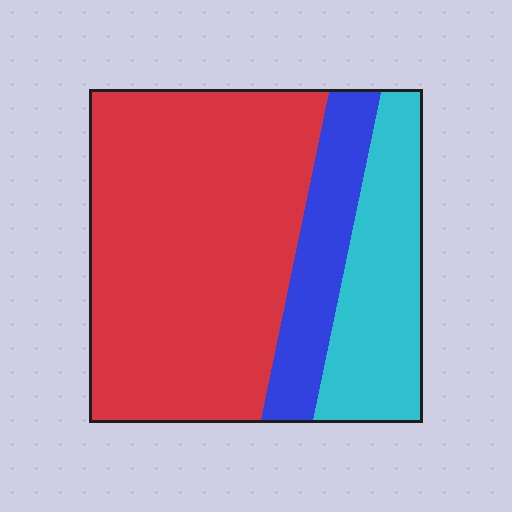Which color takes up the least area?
Blue, at roughly 15%.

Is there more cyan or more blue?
Cyan.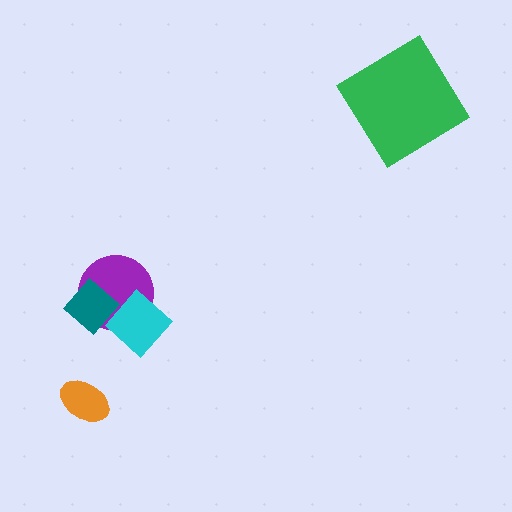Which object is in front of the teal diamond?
The cyan diamond is in front of the teal diamond.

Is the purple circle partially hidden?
Yes, it is partially covered by another shape.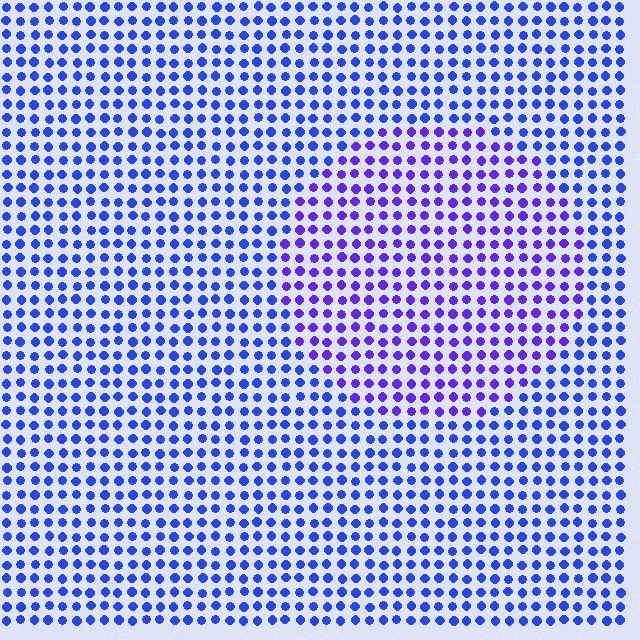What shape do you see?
I see a circle.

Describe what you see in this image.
The image is filled with small blue elements in a uniform arrangement. A circle-shaped region is visible where the elements are tinted to a slightly different hue, forming a subtle color boundary.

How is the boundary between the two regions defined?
The boundary is defined purely by a slight shift in hue (about 32 degrees). Spacing, size, and orientation are identical on both sides.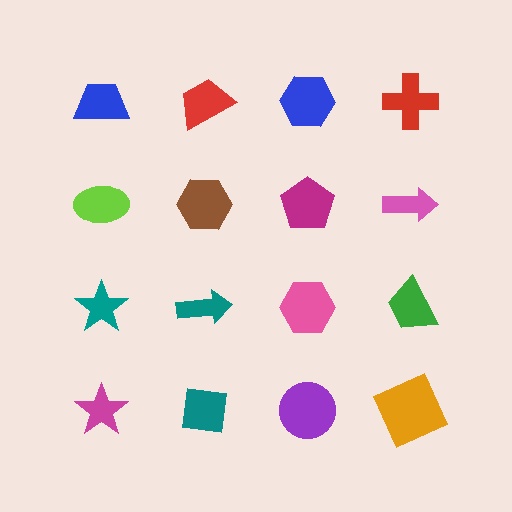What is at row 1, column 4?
A red cross.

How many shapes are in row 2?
4 shapes.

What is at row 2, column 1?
A lime ellipse.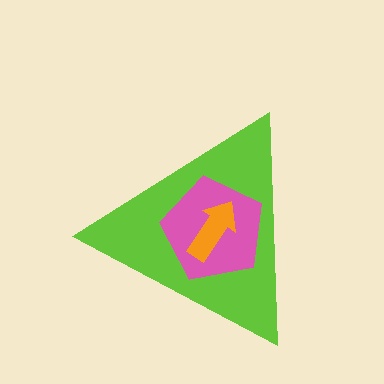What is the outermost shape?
The lime triangle.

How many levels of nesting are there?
3.